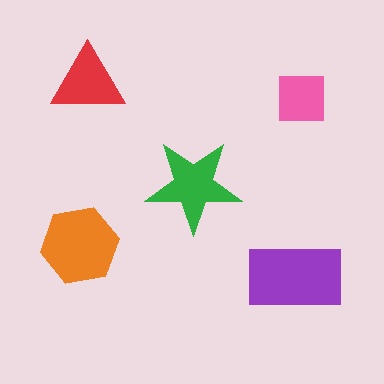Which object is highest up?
The red triangle is topmost.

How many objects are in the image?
There are 5 objects in the image.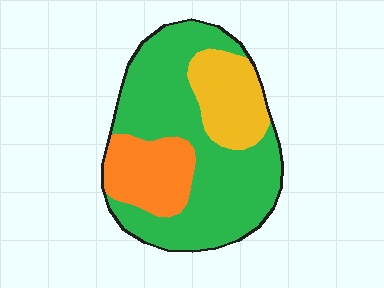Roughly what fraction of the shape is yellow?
Yellow takes up about one fifth (1/5) of the shape.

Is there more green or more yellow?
Green.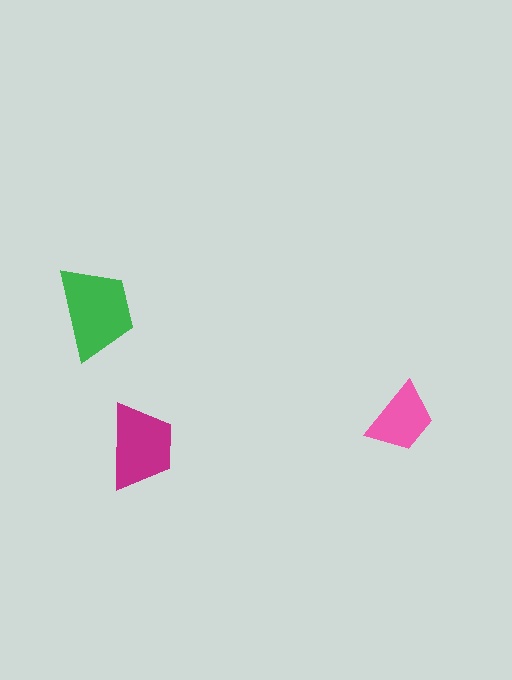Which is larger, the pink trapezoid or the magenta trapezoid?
The magenta one.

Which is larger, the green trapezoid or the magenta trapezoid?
The green one.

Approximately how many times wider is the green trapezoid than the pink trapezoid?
About 1.5 times wider.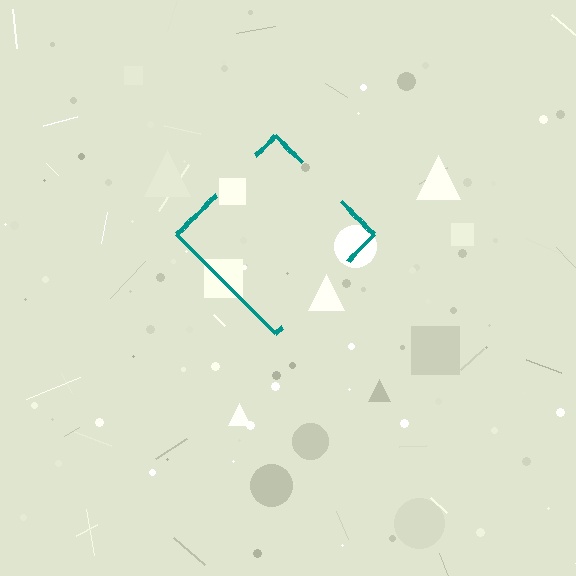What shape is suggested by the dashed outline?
The dashed outline suggests a diamond.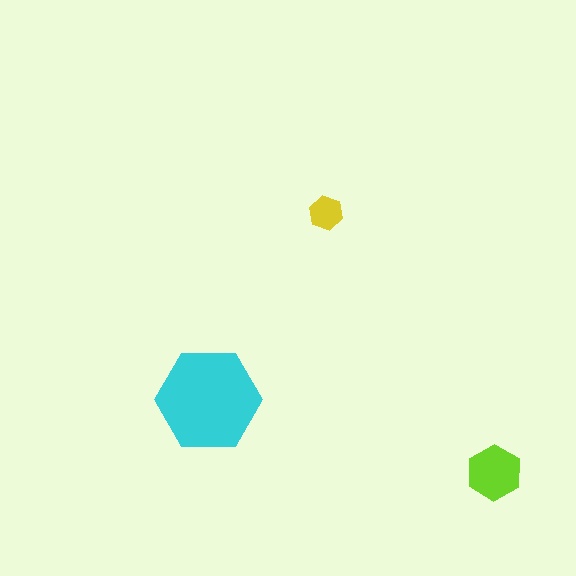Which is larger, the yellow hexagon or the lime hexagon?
The lime one.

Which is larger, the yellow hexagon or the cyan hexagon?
The cyan one.